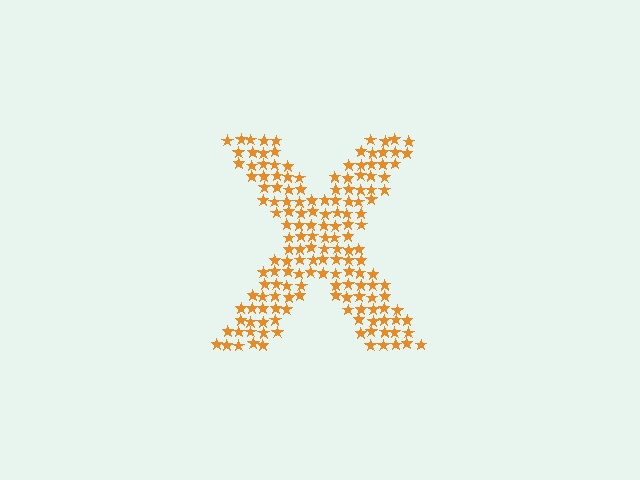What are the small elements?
The small elements are stars.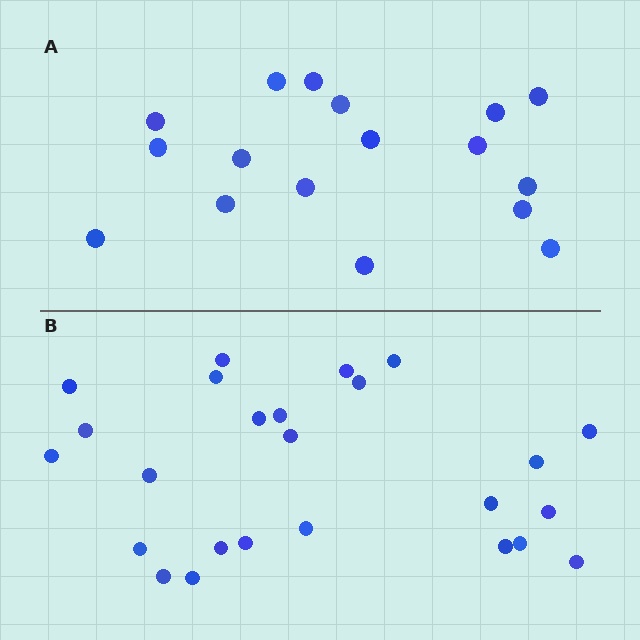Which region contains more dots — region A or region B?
Region B (the bottom region) has more dots.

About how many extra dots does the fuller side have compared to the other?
Region B has roughly 8 or so more dots than region A.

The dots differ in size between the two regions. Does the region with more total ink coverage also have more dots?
No. Region A has more total ink coverage because its dots are larger, but region B actually contains more individual dots. Total area can be misleading — the number of items is what matters here.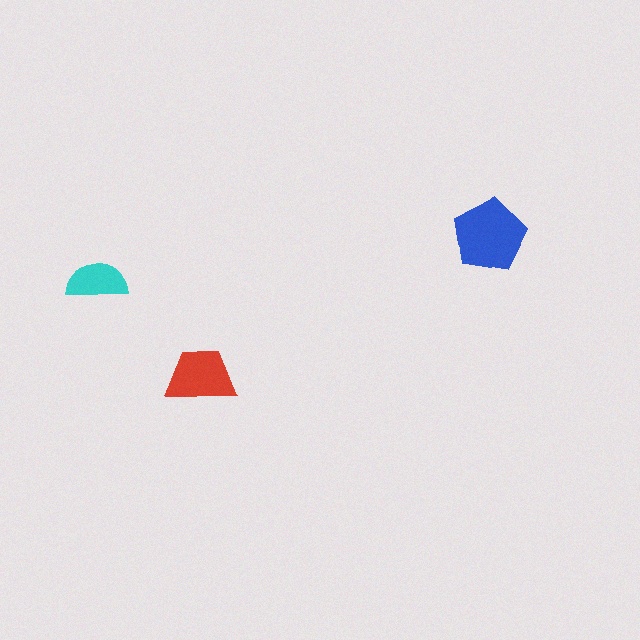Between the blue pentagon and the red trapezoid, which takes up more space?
The blue pentagon.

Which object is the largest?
The blue pentagon.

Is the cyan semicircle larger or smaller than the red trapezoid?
Smaller.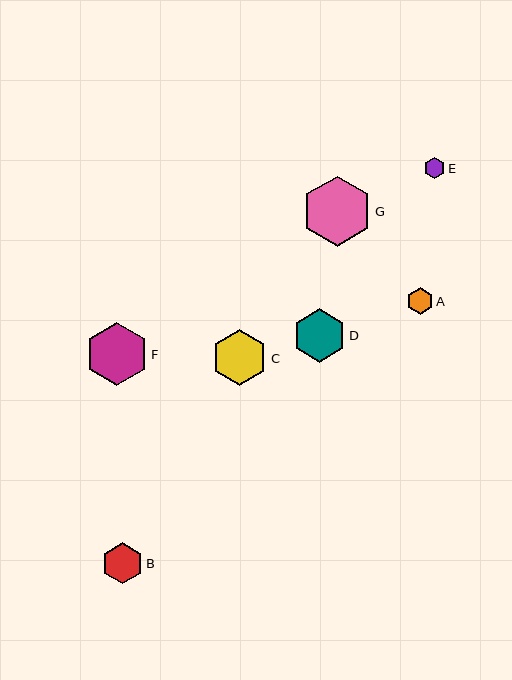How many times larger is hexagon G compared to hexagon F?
Hexagon G is approximately 1.1 times the size of hexagon F.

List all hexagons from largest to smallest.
From largest to smallest: G, F, C, D, B, A, E.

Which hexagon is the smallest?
Hexagon E is the smallest with a size of approximately 21 pixels.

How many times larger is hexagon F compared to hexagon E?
Hexagon F is approximately 3.0 times the size of hexagon E.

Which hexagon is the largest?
Hexagon G is the largest with a size of approximately 70 pixels.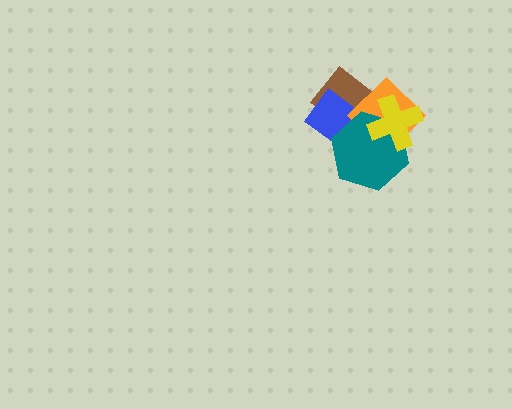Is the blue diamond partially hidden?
Yes, it is partially covered by another shape.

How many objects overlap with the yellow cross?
2 objects overlap with the yellow cross.